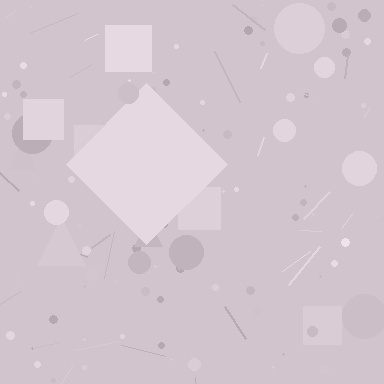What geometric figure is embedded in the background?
A diamond is embedded in the background.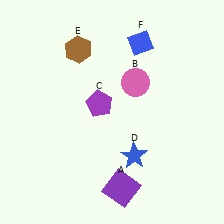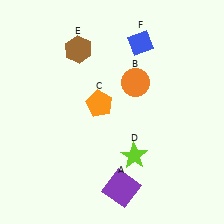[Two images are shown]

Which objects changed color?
B changed from pink to orange. C changed from purple to orange. D changed from blue to lime.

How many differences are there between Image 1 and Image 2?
There are 3 differences between the two images.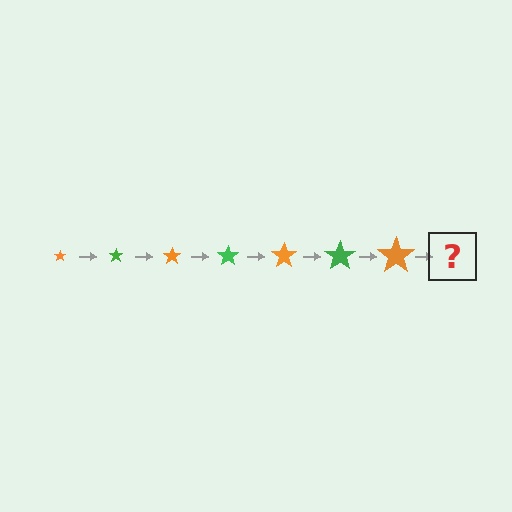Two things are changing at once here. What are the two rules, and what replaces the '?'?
The two rules are that the star grows larger each step and the color cycles through orange and green. The '?' should be a green star, larger than the previous one.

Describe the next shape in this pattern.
It should be a green star, larger than the previous one.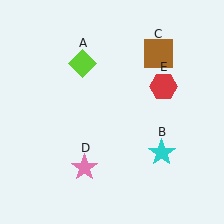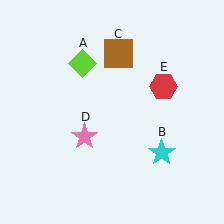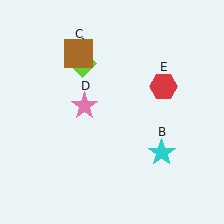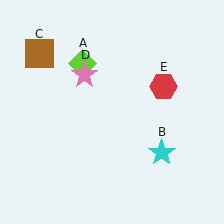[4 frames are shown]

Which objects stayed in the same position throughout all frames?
Lime diamond (object A) and cyan star (object B) and red hexagon (object E) remained stationary.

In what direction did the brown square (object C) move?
The brown square (object C) moved left.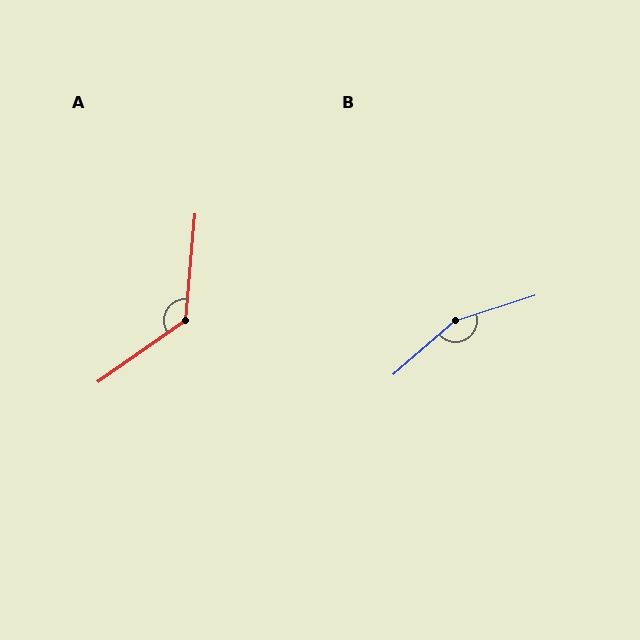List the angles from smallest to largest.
A (130°), B (157°).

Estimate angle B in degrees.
Approximately 157 degrees.